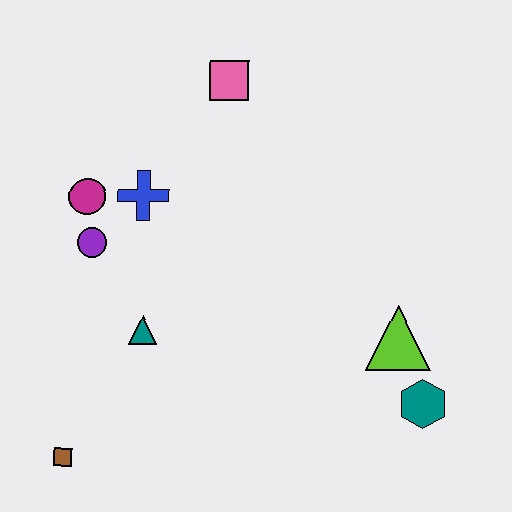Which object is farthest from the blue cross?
The teal hexagon is farthest from the blue cross.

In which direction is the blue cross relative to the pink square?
The blue cross is below the pink square.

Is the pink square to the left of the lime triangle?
Yes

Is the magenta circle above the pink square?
No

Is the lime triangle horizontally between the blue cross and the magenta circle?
No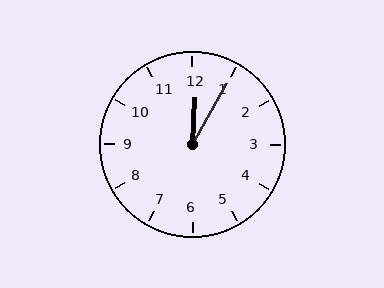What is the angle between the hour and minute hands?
Approximately 28 degrees.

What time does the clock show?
12:05.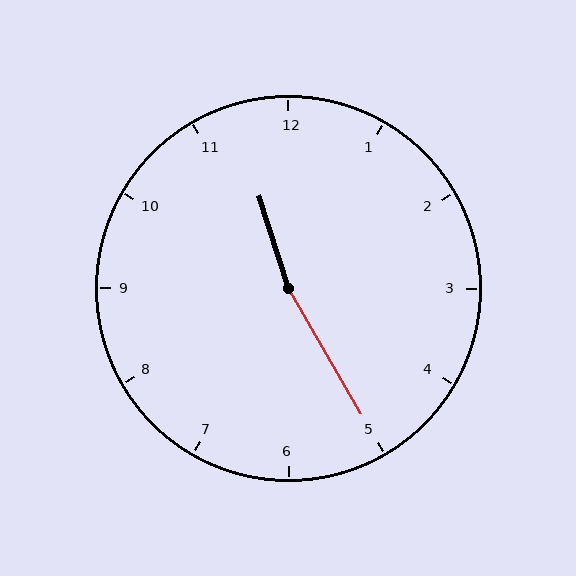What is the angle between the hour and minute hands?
Approximately 168 degrees.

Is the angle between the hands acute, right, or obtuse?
It is obtuse.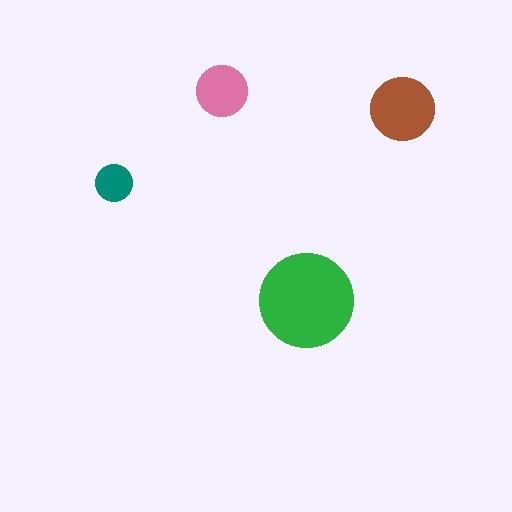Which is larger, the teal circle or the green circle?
The green one.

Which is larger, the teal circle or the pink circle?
The pink one.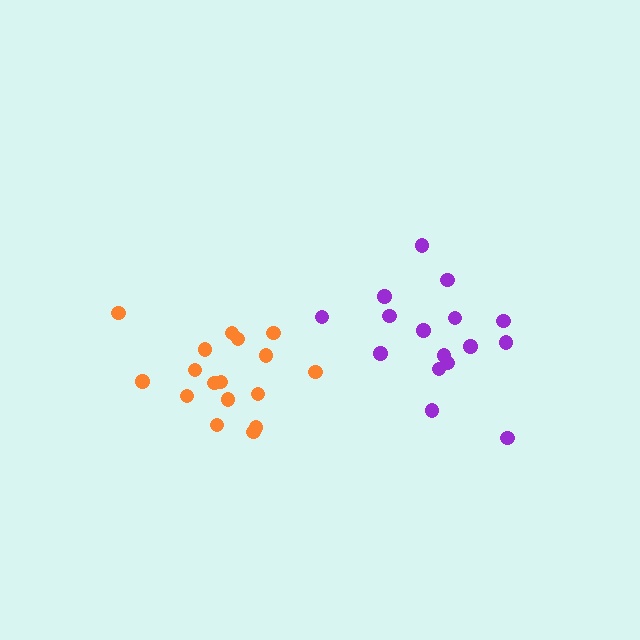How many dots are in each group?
Group 1: 17 dots, Group 2: 16 dots (33 total).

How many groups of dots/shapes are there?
There are 2 groups.